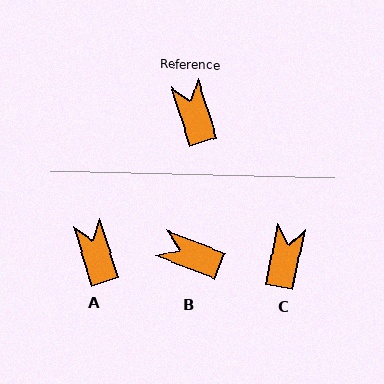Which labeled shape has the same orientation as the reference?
A.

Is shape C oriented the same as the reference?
No, it is off by about 29 degrees.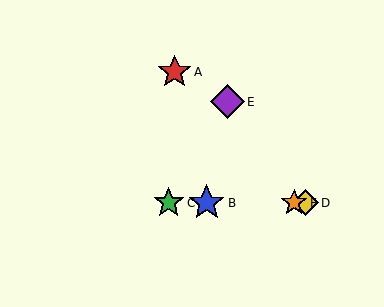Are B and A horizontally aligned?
No, B is at y≈203 and A is at y≈72.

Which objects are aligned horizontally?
Objects B, C, D, F are aligned horizontally.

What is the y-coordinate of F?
Object F is at y≈203.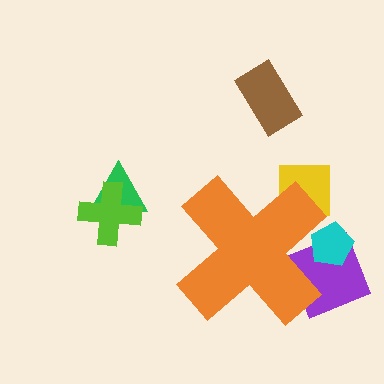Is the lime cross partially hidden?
No, the lime cross is fully visible.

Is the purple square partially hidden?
Yes, the purple square is partially hidden behind the orange cross.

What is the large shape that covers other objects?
An orange cross.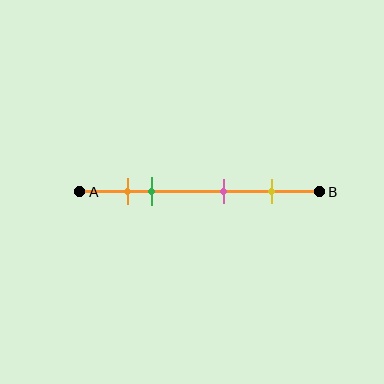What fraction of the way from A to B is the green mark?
The green mark is approximately 30% (0.3) of the way from A to B.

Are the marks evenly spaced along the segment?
No, the marks are not evenly spaced.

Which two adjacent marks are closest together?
The orange and green marks are the closest adjacent pair.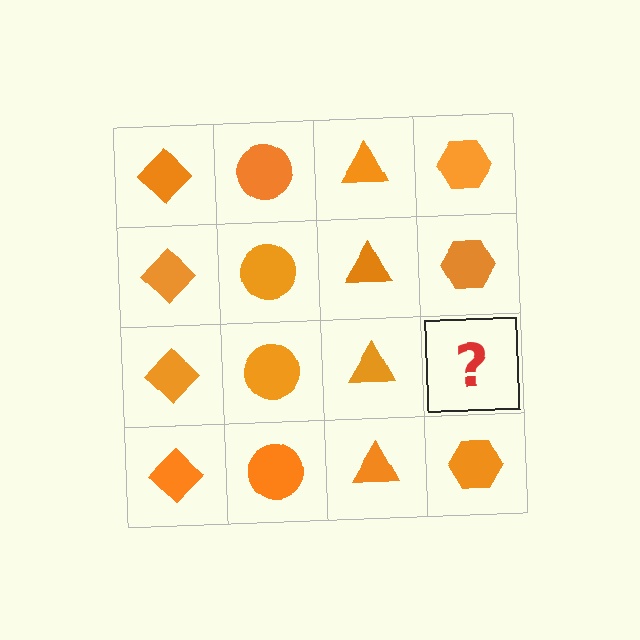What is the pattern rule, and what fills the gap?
The rule is that each column has a consistent shape. The gap should be filled with an orange hexagon.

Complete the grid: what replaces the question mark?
The question mark should be replaced with an orange hexagon.